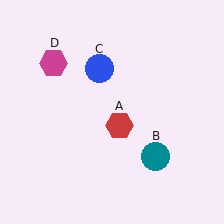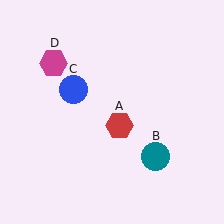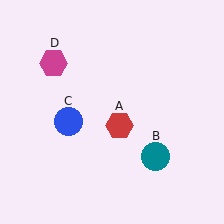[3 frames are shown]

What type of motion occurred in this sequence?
The blue circle (object C) rotated counterclockwise around the center of the scene.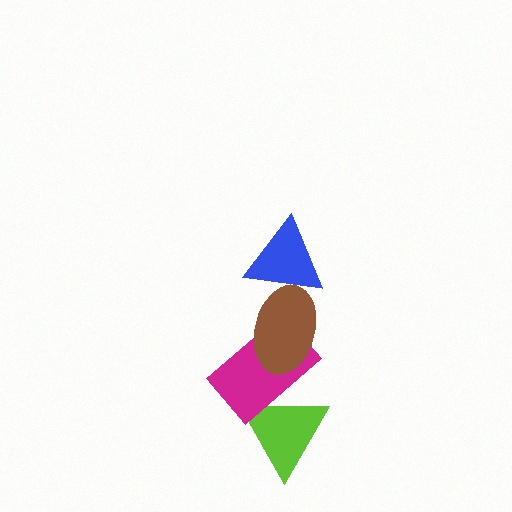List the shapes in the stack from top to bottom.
From top to bottom: the blue triangle, the brown ellipse, the magenta rectangle, the lime triangle.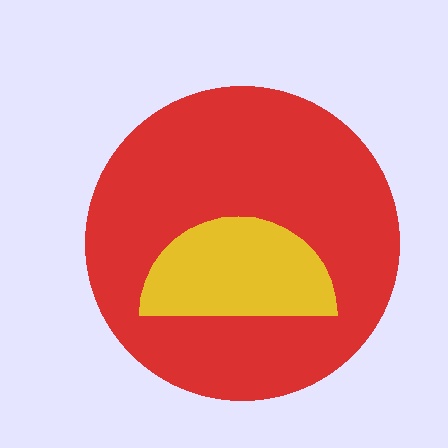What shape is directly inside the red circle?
The yellow semicircle.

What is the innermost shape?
The yellow semicircle.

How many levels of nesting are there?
2.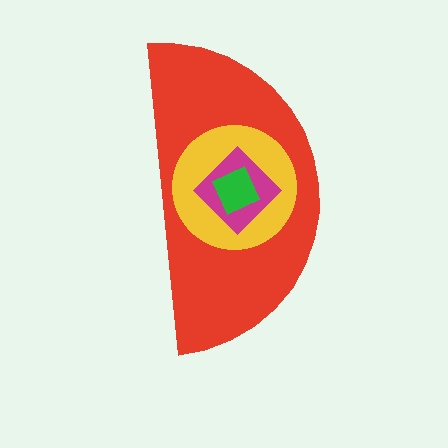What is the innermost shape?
The green square.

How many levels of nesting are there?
4.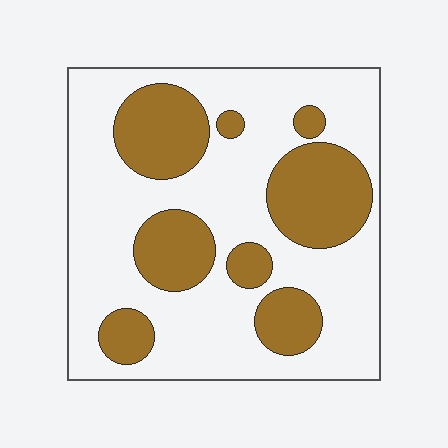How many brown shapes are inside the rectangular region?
8.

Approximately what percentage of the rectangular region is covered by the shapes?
Approximately 30%.